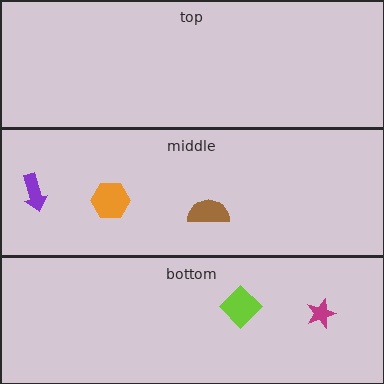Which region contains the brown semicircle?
The middle region.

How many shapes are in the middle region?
3.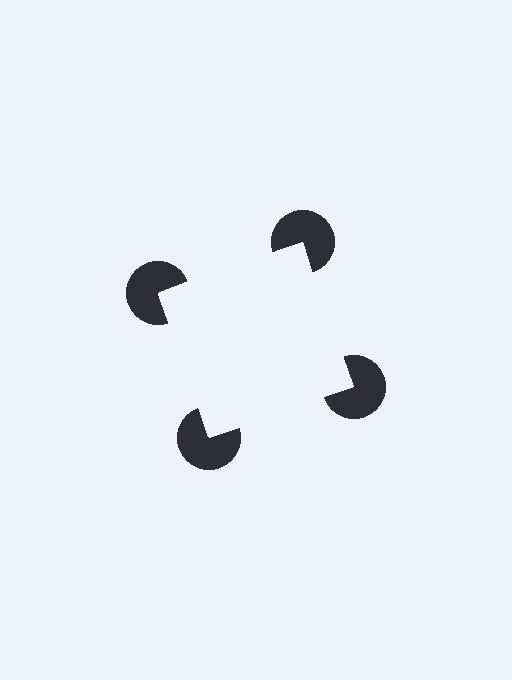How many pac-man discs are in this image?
There are 4 — one at each vertex of the illusory square.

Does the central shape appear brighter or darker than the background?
It typically appears slightly brighter than the background, even though no actual brightness change is drawn.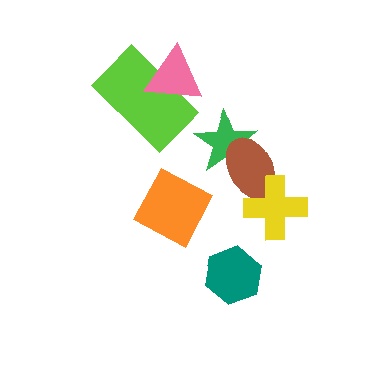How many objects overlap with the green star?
1 object overlaps with the green star.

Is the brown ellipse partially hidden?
Yes, it is partially covered by another shape.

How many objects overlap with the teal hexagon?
0 objects overlap with the teal hexagon.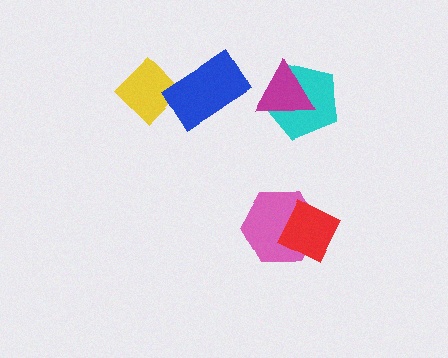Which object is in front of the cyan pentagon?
The magenta triangle is in front of the cyan pentagon.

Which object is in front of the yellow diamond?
The blue rectangle is in front of the yellow diamond.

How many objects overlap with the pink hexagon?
1 object overlaps with the pink hexagon.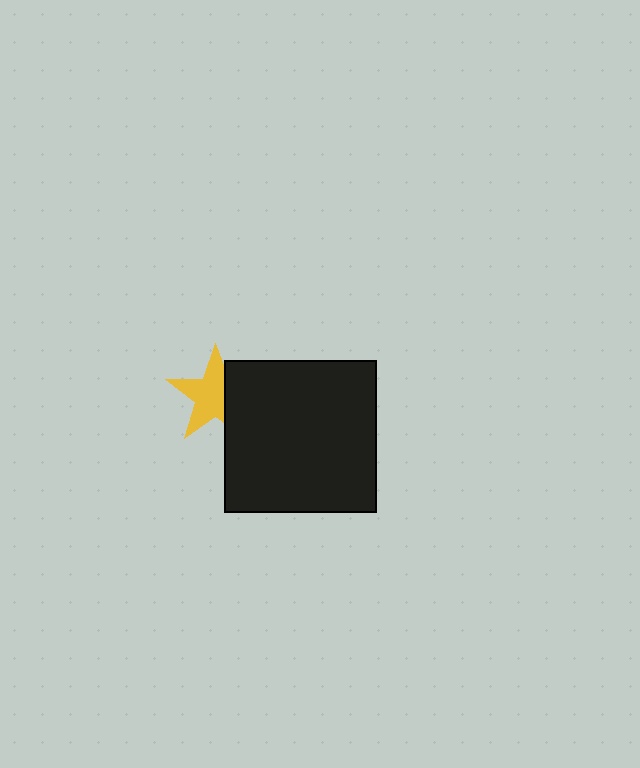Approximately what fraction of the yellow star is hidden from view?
Roughly 34% of the yellow star is hidden behind the black square.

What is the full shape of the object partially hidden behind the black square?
The partially hidden object is a yellow star.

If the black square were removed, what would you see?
You would see the complete yellow star.